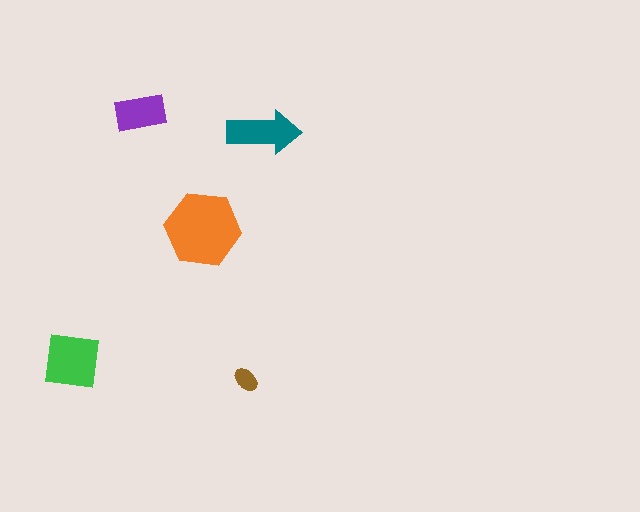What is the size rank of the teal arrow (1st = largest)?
3rd.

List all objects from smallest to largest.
The brown ellipse, the purple rectangle, the teal arrow, the green square, the orange hexagon.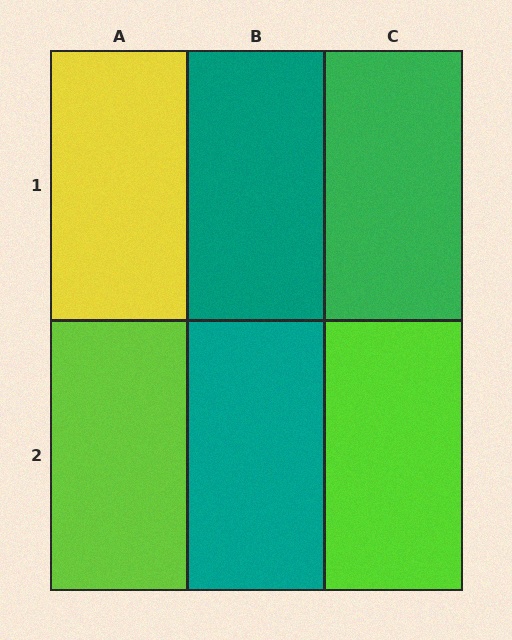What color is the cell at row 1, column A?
Yellow.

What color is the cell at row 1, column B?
Teal.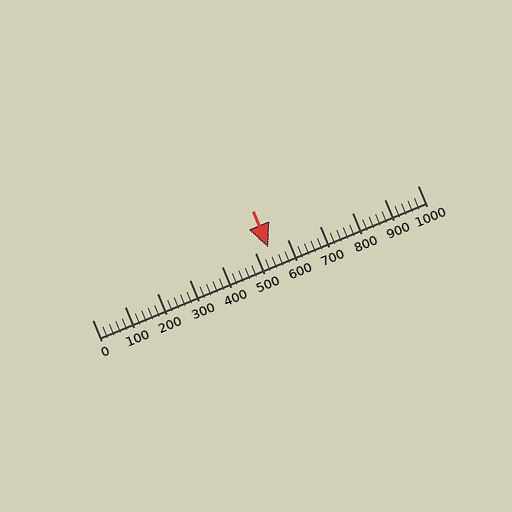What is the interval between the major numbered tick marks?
The major tick marks are spaced 100 units apart.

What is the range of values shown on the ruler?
The ruler shows values from 0 to 1000.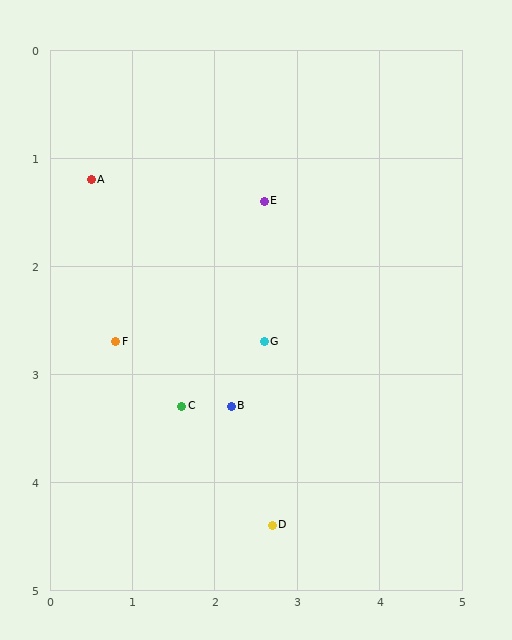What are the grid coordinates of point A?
Point A is at approximately (0.5, 1.2).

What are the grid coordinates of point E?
Point E is at approximately (2.6, 1.4).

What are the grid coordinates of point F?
Point F is at approximately (0.8, 2.7).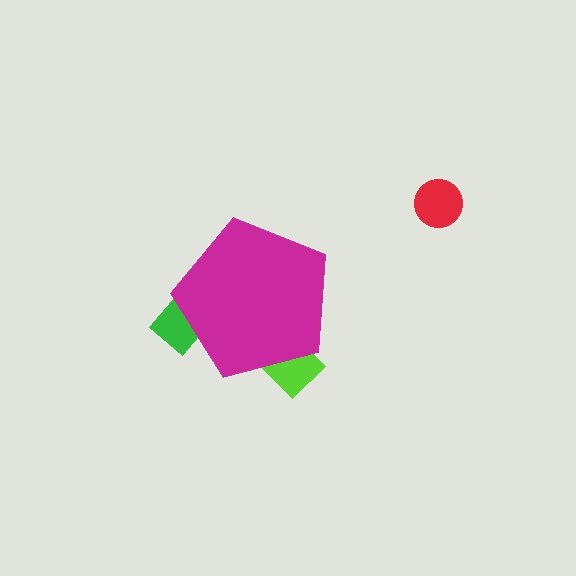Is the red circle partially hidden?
No, the red circle is fully visible.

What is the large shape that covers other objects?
A magenta pentagon.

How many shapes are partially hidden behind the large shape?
2 shapes are partially hidden.